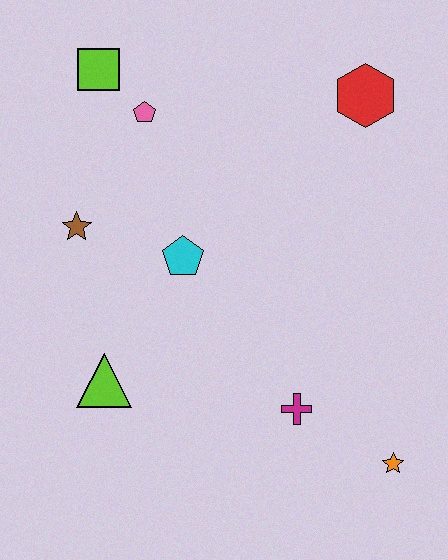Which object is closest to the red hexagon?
The pink pentagon is closest to the red hexagon.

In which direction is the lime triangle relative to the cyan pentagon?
The lime triangle is below the cyan pentagon.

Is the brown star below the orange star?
No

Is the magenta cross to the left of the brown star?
No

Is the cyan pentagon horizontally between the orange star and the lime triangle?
Yes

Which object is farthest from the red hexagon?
The lime triangle is farthest from the red hexagon.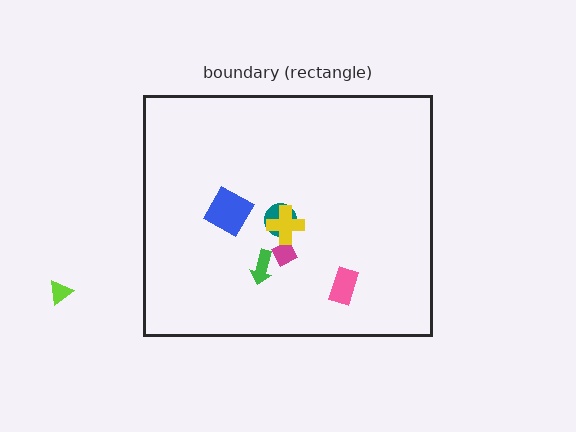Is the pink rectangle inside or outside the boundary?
Inside.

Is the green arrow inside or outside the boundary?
Inside.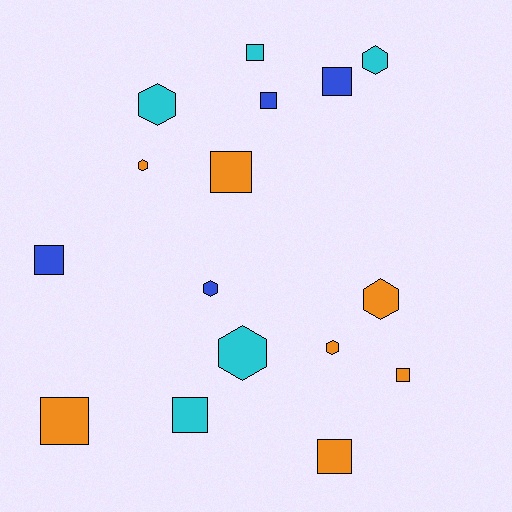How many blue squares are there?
There are 3 blue squares.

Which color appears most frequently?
Orange, with 7 objects.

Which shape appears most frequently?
Square, with 9 objects.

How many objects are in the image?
There are 16 objects.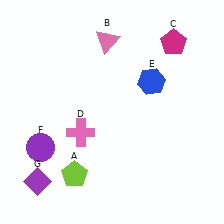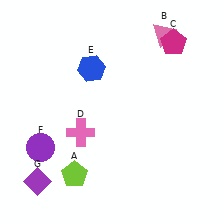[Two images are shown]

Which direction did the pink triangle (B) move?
The pink triangle (B) moved right.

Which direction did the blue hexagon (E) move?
The blue hexagon (E) moved left.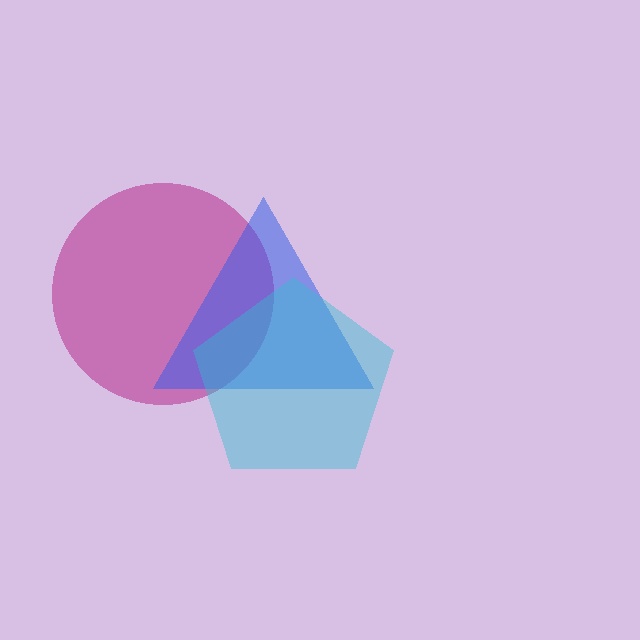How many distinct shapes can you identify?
There are 3 distinct shapes: a magenta circle, a blue triangle, a cyan pentagon.